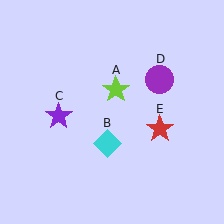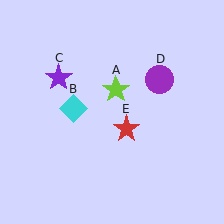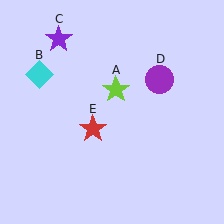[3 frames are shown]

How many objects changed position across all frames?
3 objects changed position: cyan diamond (object B), purple star (object C), red star (object E).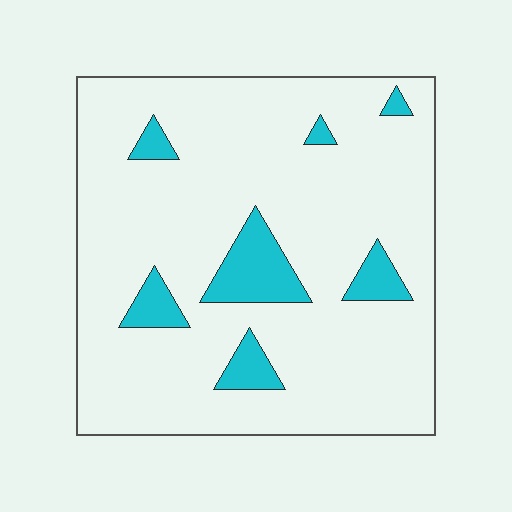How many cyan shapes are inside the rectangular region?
7.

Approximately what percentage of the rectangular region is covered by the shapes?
Approximately 10%.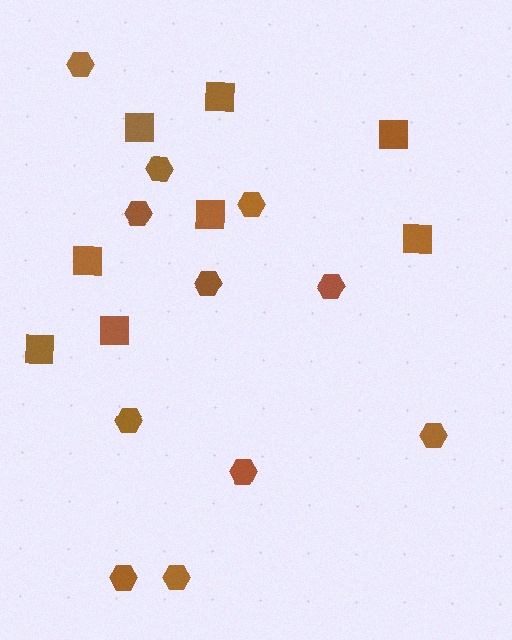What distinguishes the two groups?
There are 2 groups: one group of squares (8) and one group of hexagons (11).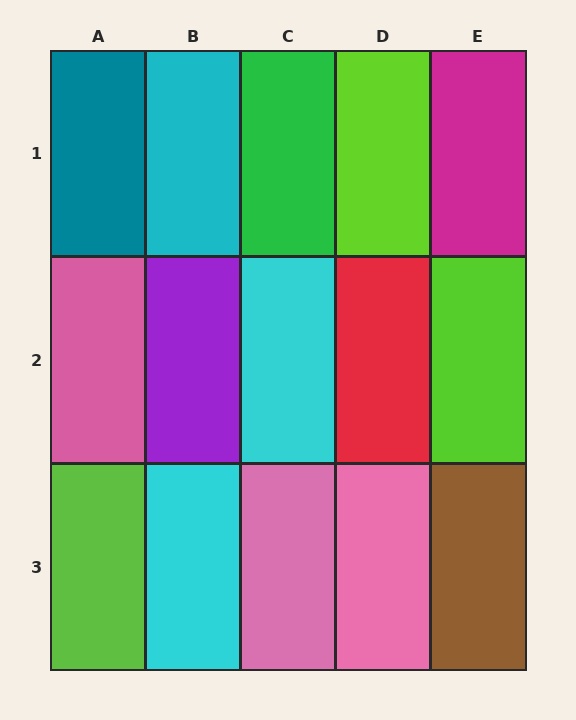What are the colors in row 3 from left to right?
Lime, cyan, pink, pink, brown.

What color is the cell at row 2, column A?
Pink.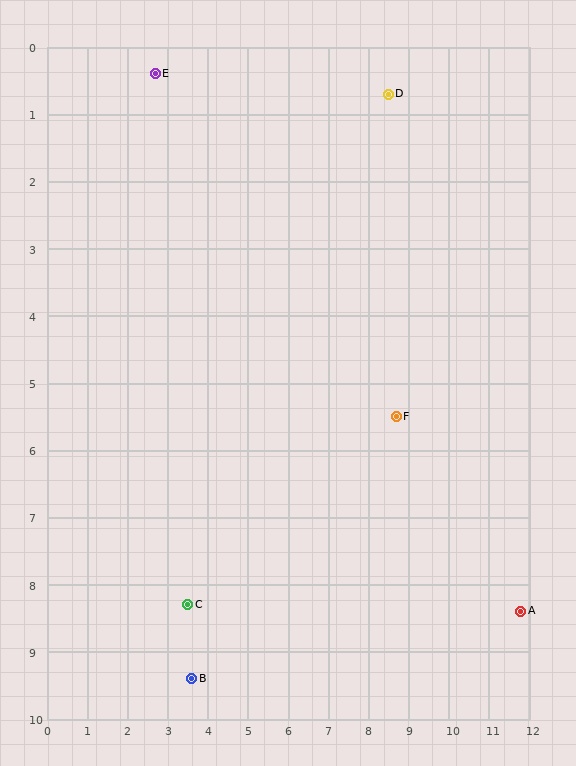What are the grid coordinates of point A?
Point A is at approximately (11.8, 8.4).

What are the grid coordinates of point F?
Point F is at approximately (8.7, 5.5).